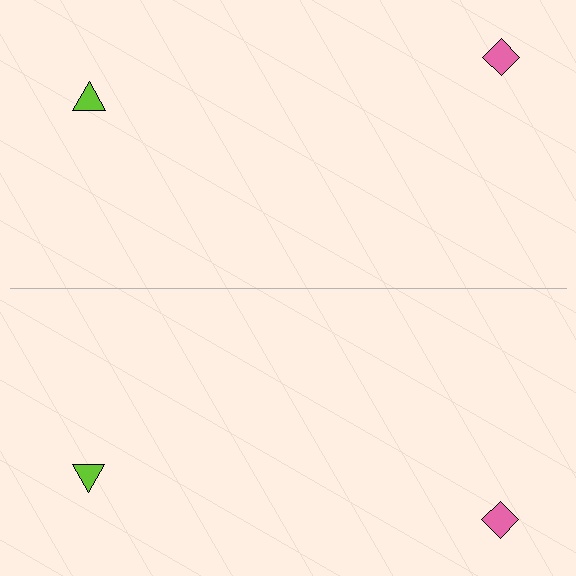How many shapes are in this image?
There are 4 shapes in this image.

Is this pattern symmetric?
Yes, this pattern has bilateral (reflection) symmetry.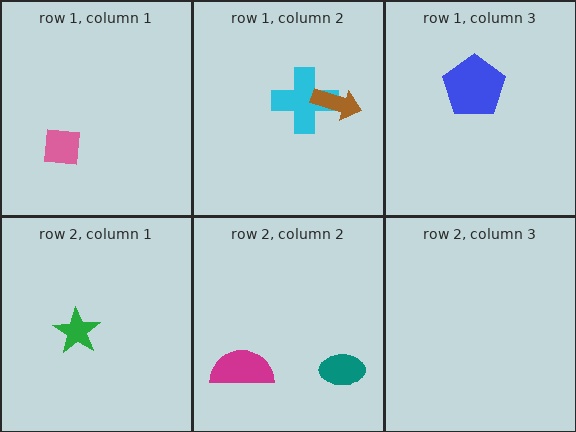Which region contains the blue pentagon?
The row 1, column 3 region.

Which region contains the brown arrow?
The row 1, column 2 region.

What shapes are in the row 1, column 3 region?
The blue pentagon.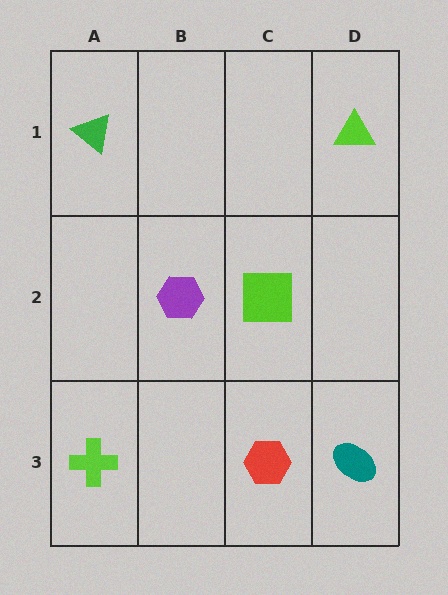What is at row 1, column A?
A green triangle.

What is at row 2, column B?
A purple hexagon.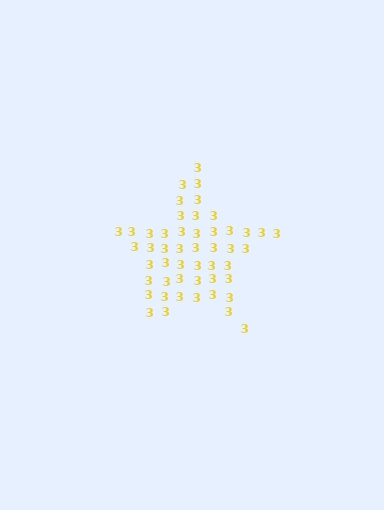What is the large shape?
The large shape is a star.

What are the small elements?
The small elements are digit 3's.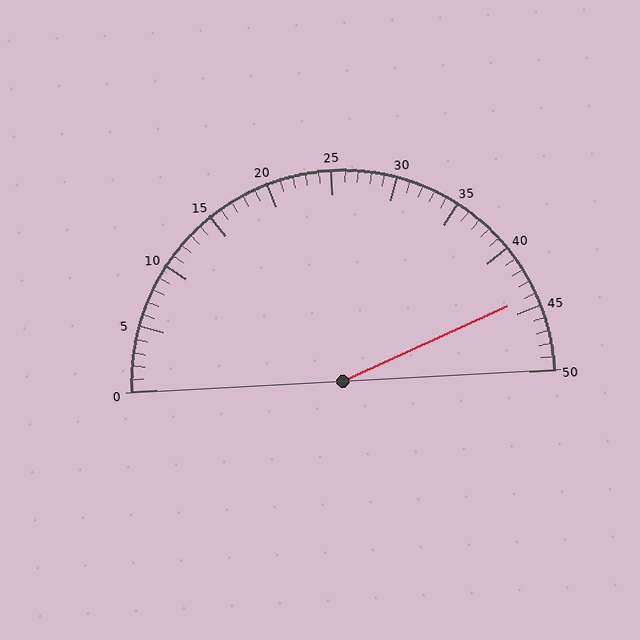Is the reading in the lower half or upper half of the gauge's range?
The reading is in the upper half of the range (0 to 50).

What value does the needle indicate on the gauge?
The needle indicates approximately 44.